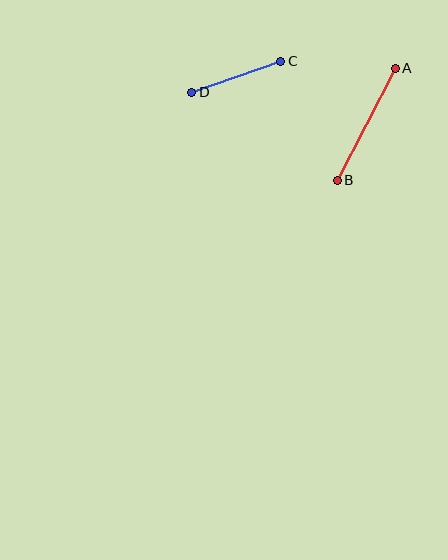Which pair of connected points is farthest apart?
Points A and B are farthest apart.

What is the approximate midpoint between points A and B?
The midpoint is at approximately (366, 124) pixels.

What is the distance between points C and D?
The distance is approximately 94 pixels.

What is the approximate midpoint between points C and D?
The midpoint is at approximately (236, 77) pixels.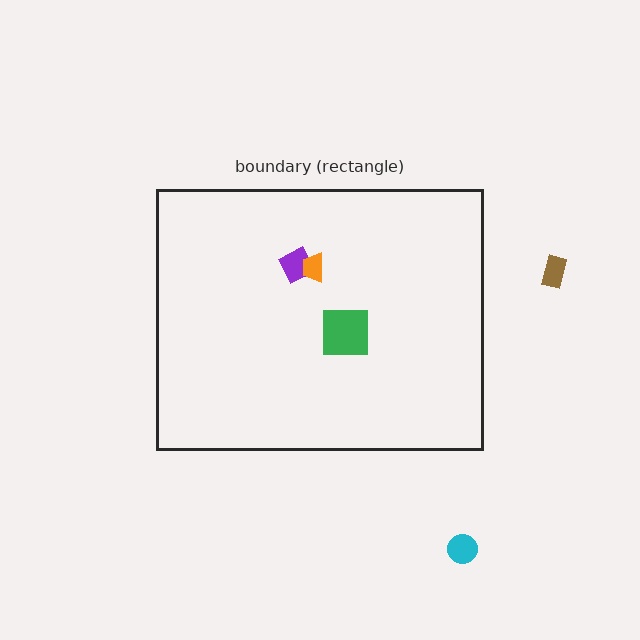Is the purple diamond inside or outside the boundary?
Inside.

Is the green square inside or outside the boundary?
Inside.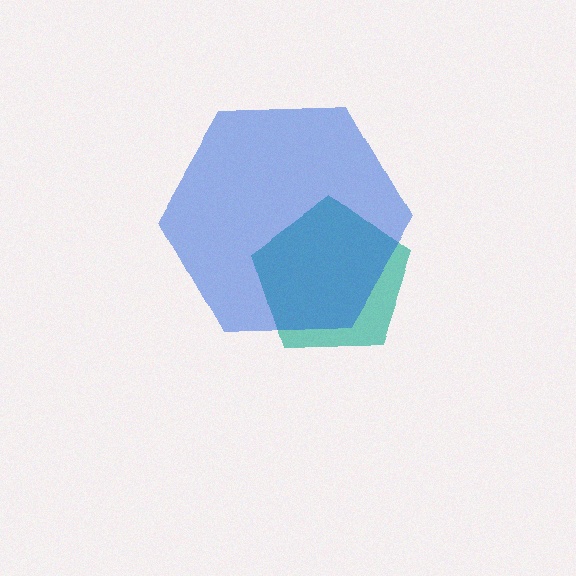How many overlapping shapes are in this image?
There are 2 overlapping shapes in the image.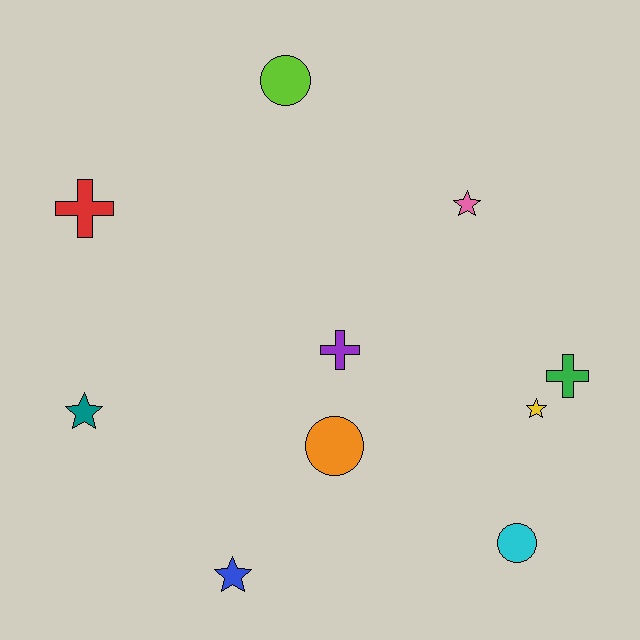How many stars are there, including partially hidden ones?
There are 4 stars.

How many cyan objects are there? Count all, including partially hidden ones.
There is 1 cyan object.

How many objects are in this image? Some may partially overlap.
There are 10 objects.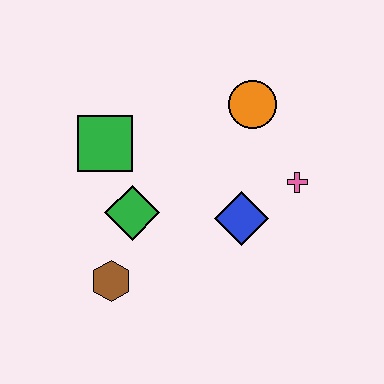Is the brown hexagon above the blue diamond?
No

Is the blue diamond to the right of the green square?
Yes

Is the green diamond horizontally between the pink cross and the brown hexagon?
Yes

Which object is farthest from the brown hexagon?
The orange circle is farthest from the brown hexagon.